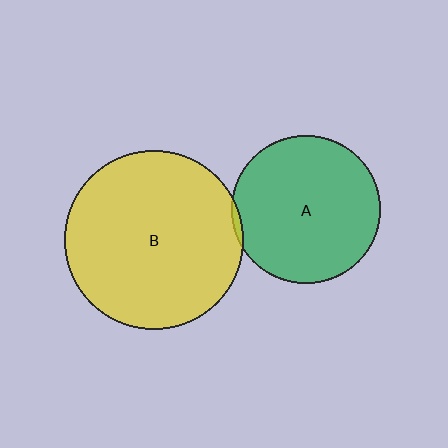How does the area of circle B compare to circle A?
Approximately 1.5 times.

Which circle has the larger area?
Circle B (yellow).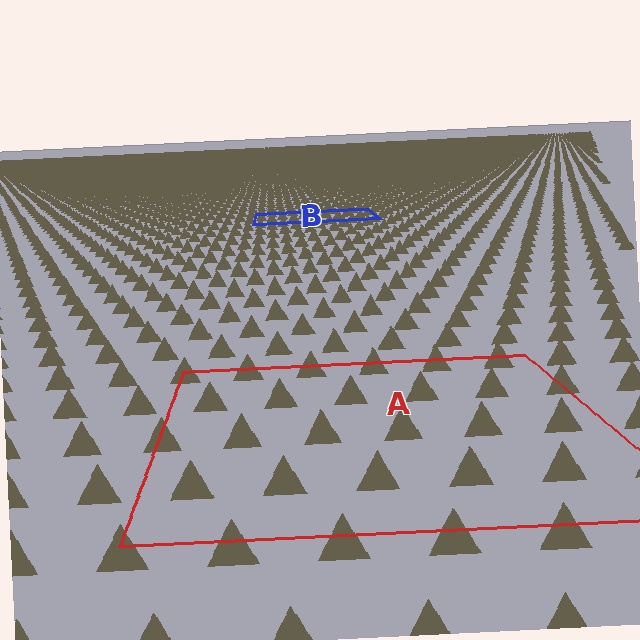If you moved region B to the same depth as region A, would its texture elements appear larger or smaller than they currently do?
They would appear larger. At a closer depth, the same texture elements are projected at a bigger on-screen size.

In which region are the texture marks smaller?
The texture marks are smaller in region B, because it is farther away.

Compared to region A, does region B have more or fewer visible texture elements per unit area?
Region B has more texture elements per unit area — they are packed more densely because it is farther away.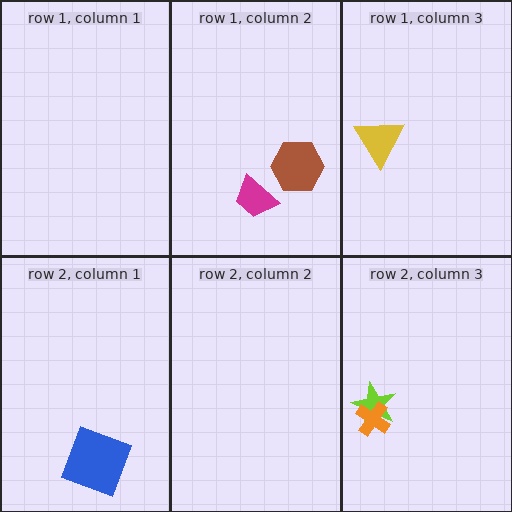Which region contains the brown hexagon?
The row 1, column 2 region.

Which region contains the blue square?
The row 2, column 1 region.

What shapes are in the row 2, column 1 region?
The blue square.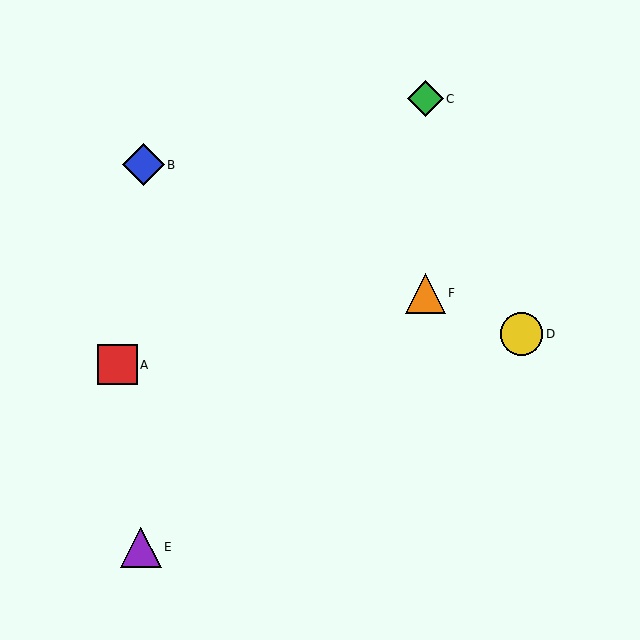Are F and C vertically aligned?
Yes, both are at x≈425.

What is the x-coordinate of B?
Object B is at x≈144.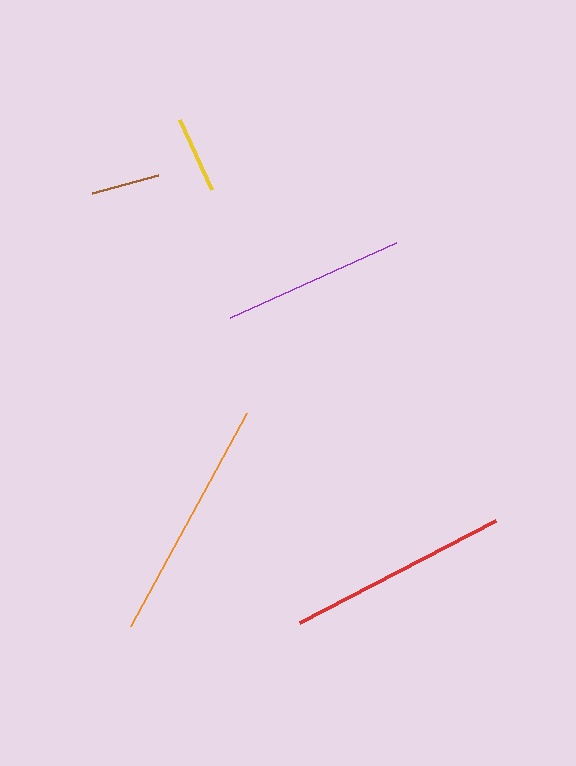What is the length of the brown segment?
The brown segment is approximately 68 pixels long.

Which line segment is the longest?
The orange line is the longest at approximately 242 pixels.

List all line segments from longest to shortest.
From longest to shortest: orange, red, purple, yellow, brown.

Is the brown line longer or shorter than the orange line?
The orange line is longer than the brown line.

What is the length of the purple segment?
The purple segment is approximately 182 pixels long.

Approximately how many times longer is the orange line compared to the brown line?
The orange line is approximately 3.6 times the length of the brown line.